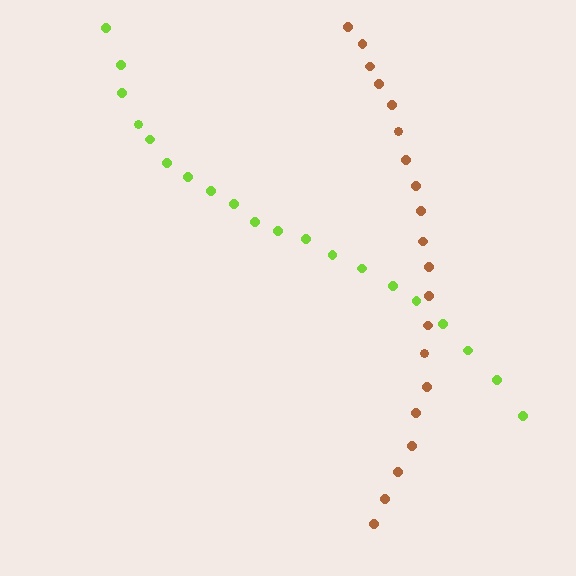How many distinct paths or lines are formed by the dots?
There are 2 distinct paths.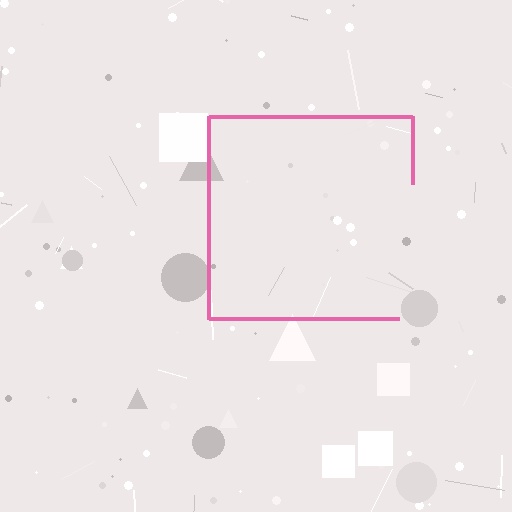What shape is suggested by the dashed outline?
The dashed outline suggests a square.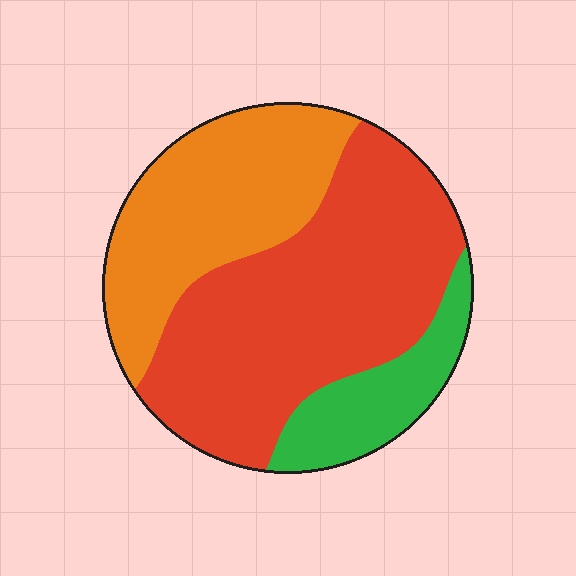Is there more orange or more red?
Red.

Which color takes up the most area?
Red, at roughly 55%.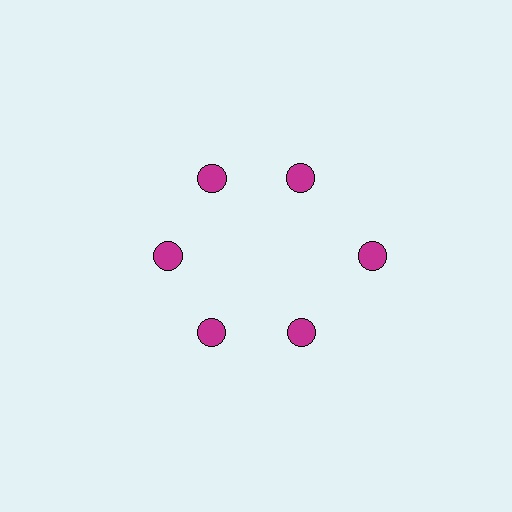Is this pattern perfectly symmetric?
No. The 6 magenta circles are arranged in a ring, but one element near the 3 o'clock position is pushed outward from the center, breaking the 6-fold rotational symmetry.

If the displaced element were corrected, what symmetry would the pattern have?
It would have 6-fold rotational symmetry — the pattern would map onto itself every 60 degrees.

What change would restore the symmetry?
The symmetry would be restored by moving it inward, back onto the ring so that all 6 circles sit at equal angles and equal distance from the center.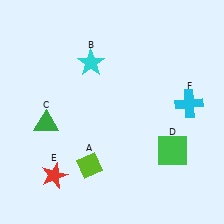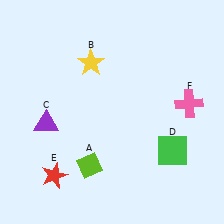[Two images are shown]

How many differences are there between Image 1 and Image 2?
There are 3 differences between the two images.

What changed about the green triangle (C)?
In Image 1, C is green. In Image 2, it changed to purple.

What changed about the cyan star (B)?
In Image 1, B is cyan. In Image 2, it changed to yellow.